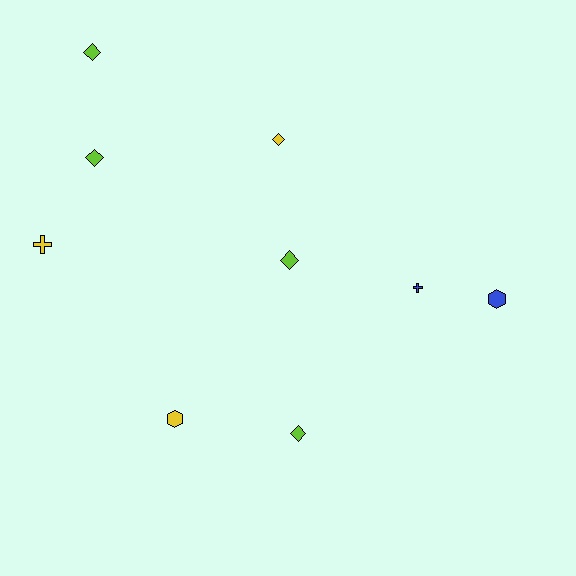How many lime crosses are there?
There are no lime crosses.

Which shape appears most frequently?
Diamond, with 5 objects.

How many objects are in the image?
There are 9 objects.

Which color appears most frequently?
Lime, with 4 objects.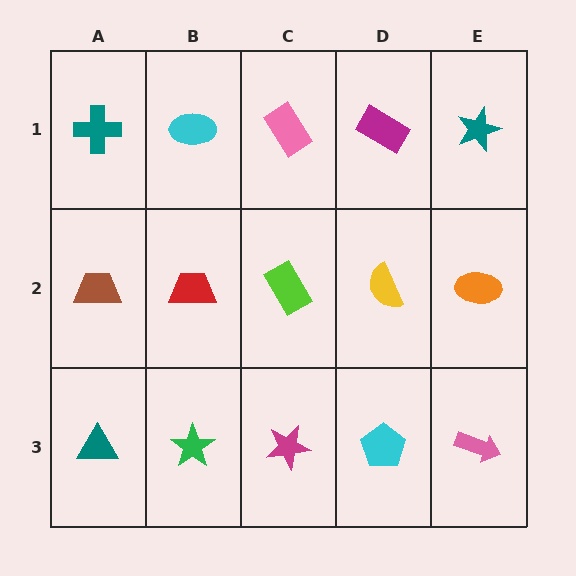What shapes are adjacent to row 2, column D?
A magenta rectangle (row 1, column D), a cyan pentagon (row 3, column D), a lime rectangle (row 2, column C), an orange ellipse (row 2, column E).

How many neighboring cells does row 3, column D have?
3.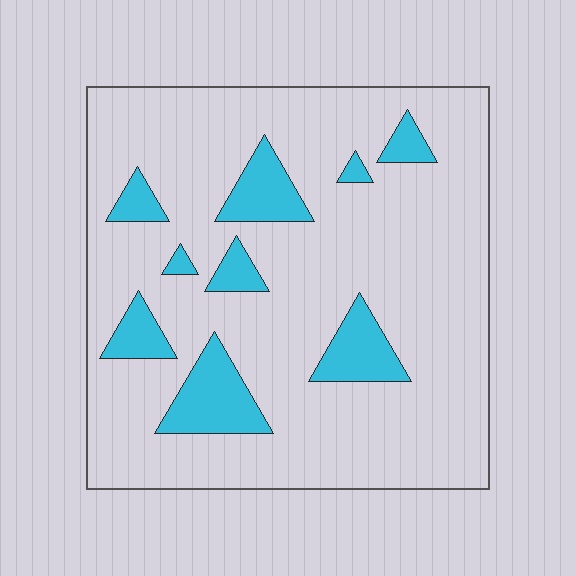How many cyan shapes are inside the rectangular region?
9.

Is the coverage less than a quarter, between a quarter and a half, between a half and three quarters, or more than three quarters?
Less than a quarter.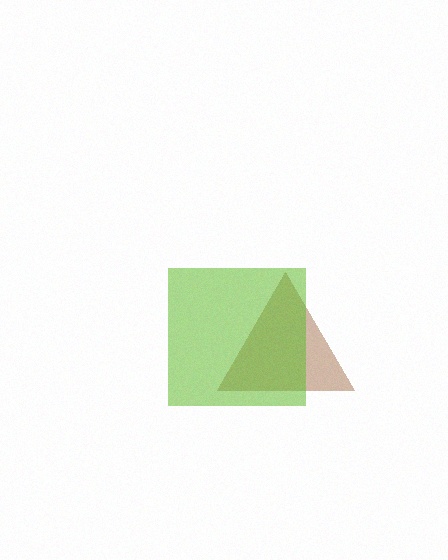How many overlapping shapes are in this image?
There are 2 overlapping shapes in the image.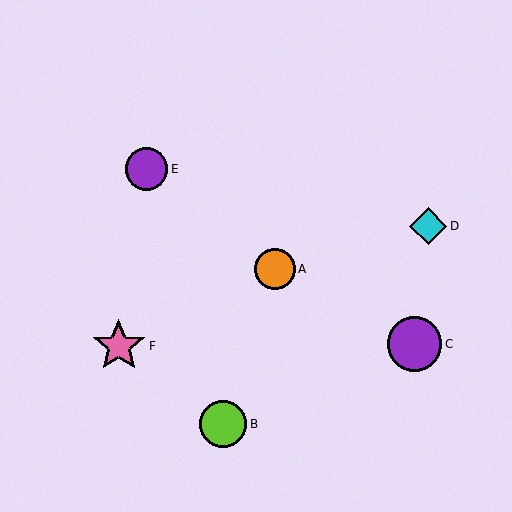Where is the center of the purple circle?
The center of the purple circle is at (146, 169).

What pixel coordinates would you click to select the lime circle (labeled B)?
Click at (223, 424) to select the lime circle B.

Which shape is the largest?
The purple circle (labeled C) is the largest.